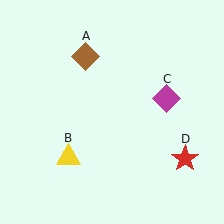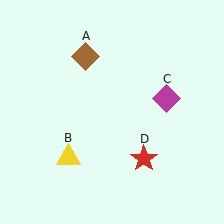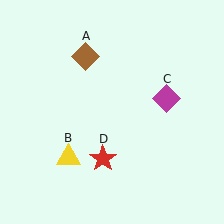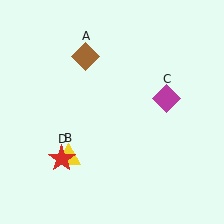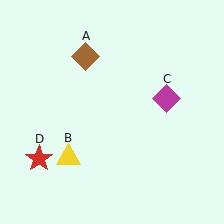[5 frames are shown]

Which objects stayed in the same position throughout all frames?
Brown diamond (object A) and yellow triangle (object B) and magenta diamond (object C) remained stationary.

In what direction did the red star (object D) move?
The red star (object D) moved left.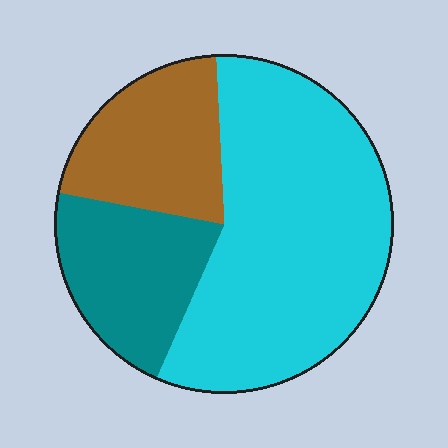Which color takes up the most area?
Cyan, at roughly 55%.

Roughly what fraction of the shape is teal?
Teal covers around 20% of the shape.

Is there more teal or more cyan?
Cyan.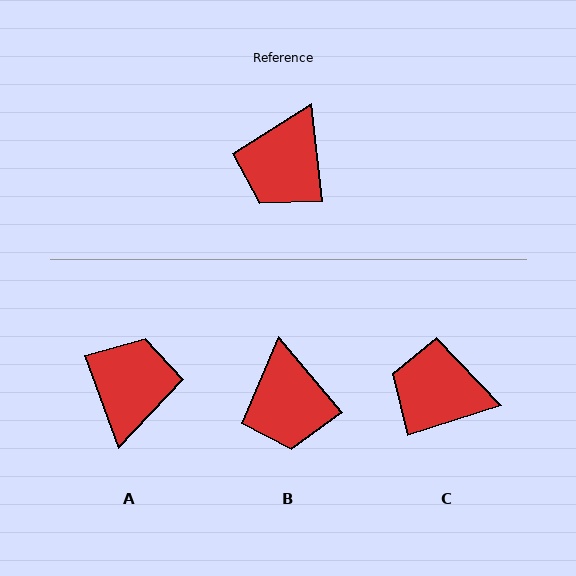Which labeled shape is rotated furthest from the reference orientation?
A, about 166 degrees away.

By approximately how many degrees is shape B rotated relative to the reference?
Approximately 34 degrees counter-clockwise.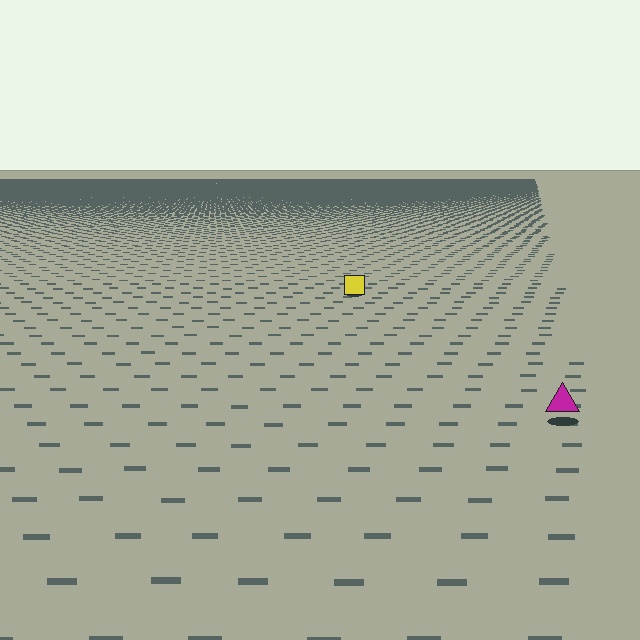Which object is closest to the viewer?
The magenta triangle is closest. The texture marks near it are larger and more spread out.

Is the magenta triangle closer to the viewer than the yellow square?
Yes. The magenta triangle is closer — you can tell from the texture gradient: the ground texture is coarser near it.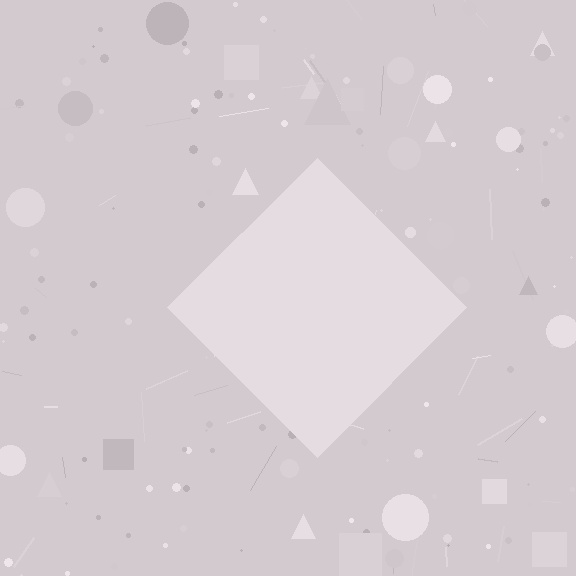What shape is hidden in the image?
A diamond is hidden in the image.